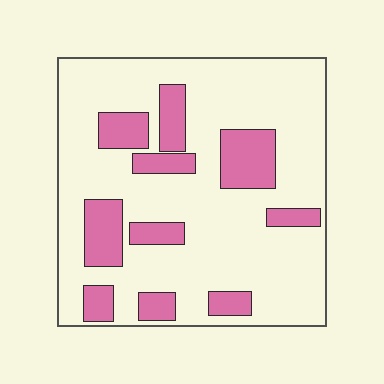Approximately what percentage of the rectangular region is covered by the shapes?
Approximately 25%.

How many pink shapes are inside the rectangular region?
10.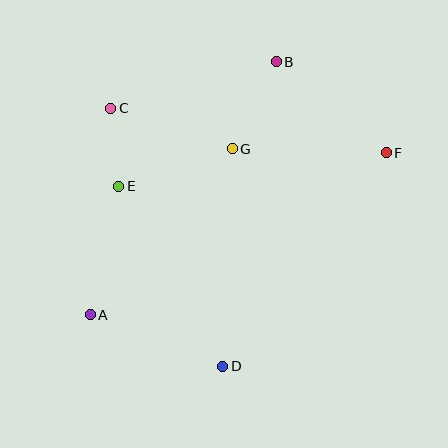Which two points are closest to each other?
Points C and E are closest to each other.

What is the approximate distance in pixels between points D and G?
The distance between D and G is approximately 217 pixels.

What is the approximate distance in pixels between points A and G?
The distance between A and G is approximately 219 pixels.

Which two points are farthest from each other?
Points A and F are farthest from each other.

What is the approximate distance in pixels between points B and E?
The distance between B and E is approximately 201 pixels.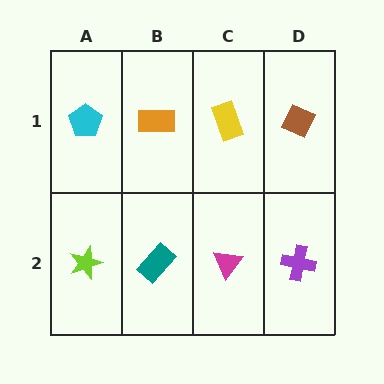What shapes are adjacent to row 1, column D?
A purple cross (row 2, column D), a yellow rectangle (row 1, column C).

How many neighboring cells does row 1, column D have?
2.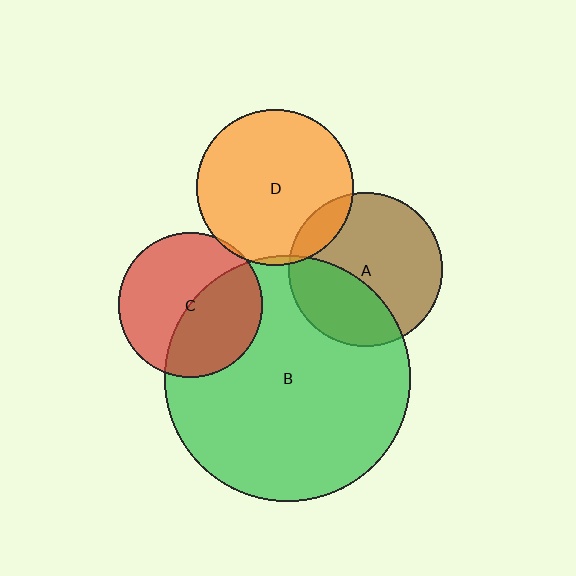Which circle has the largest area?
Circle B (green).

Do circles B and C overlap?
Yes.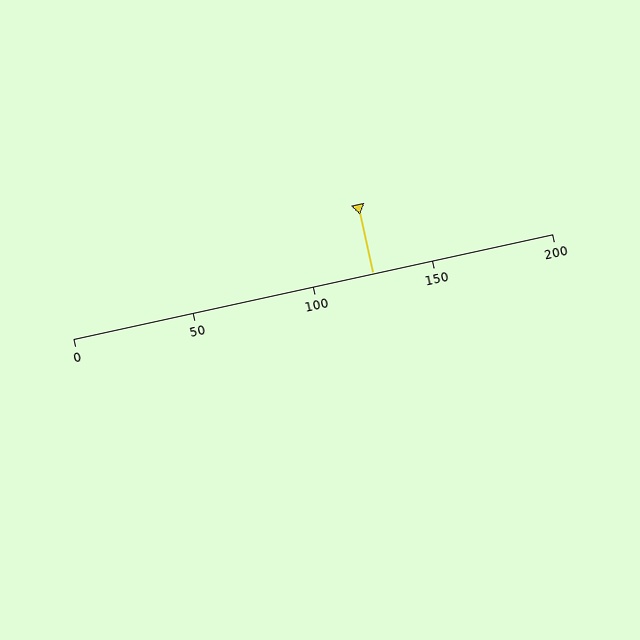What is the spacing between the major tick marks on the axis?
The major ticks are spaced 50 apart.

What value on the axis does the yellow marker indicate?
The marker indicates approximately 125.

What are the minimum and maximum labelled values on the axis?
The axis runs from 0 to 200.